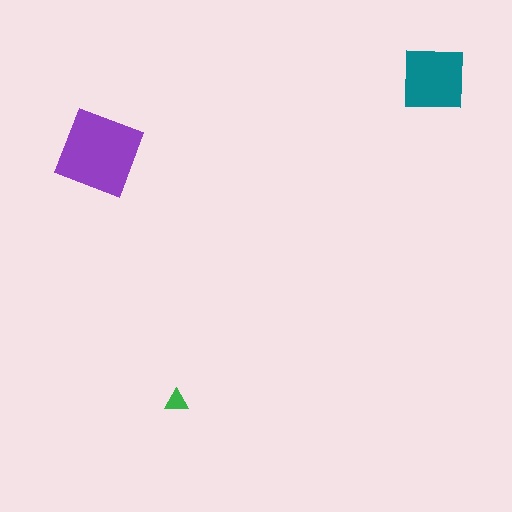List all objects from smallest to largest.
The green triangle, the teal square, the purple square.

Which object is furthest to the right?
The teal square is rightmost.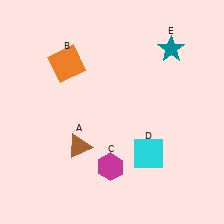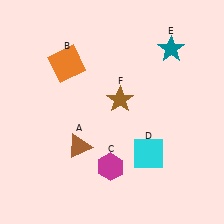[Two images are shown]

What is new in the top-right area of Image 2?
A brown star (F) was added in the top-right area of Image 2.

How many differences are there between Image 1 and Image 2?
There is 1 difference between the two images.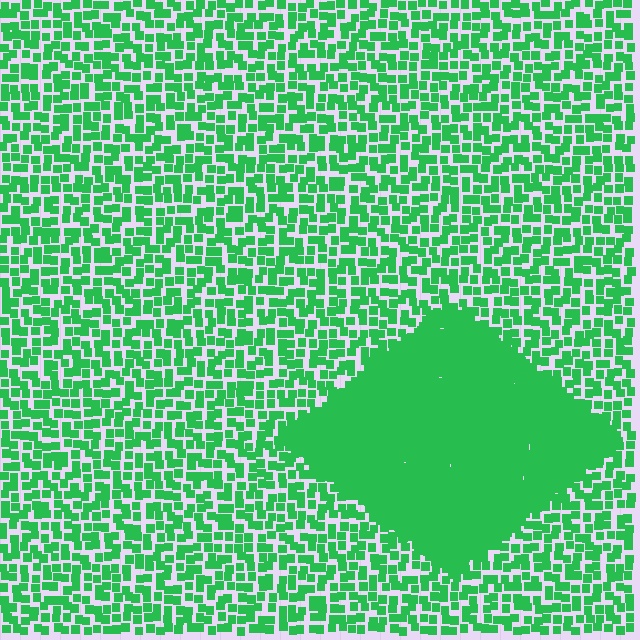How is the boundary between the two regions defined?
The boundary is defined by a change in element density (approximately 2.8x ratio). All elements are the same color, size, and shape.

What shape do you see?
I see a diamond.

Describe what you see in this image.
The image contains small green elements arranged at two different densities. A diamond-shaped region is visible where the elements are more densely packed than the surrounding area.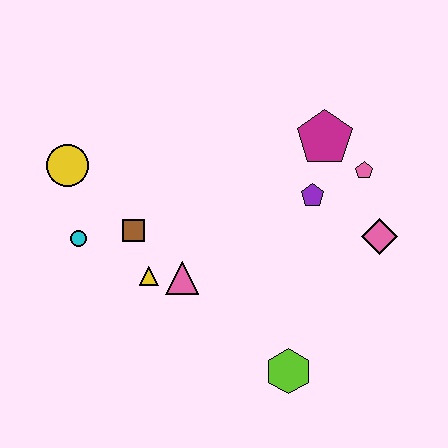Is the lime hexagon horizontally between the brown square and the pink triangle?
No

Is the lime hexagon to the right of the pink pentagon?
No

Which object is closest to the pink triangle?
The yellow triangle is closest to the pink triangle.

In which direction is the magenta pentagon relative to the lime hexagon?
The magenta pentagon is above the lime hexagon.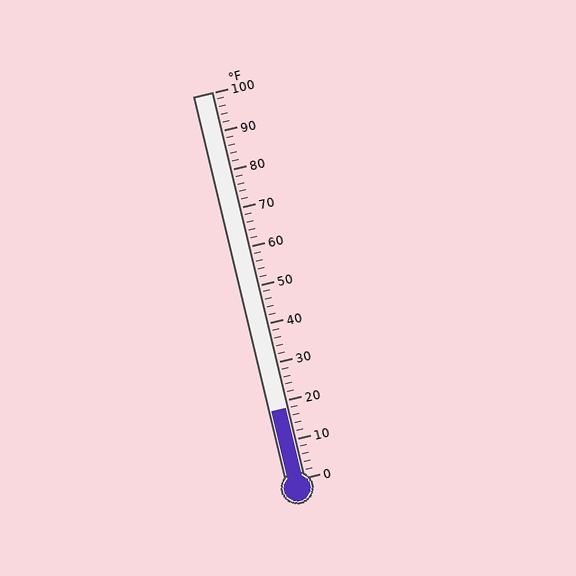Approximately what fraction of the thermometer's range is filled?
The thermometer is filled to approximately 20% of its range.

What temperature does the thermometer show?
The thermometer shows approximately 18°F.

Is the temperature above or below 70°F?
The temperature is below 70°F.